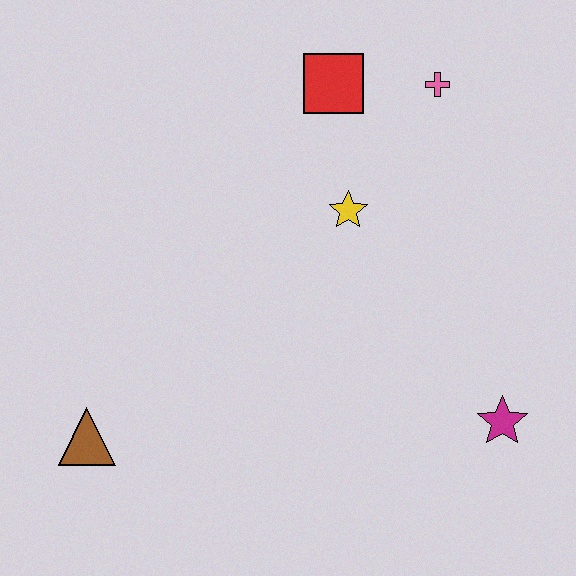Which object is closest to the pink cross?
The red square is closest to the pink cross.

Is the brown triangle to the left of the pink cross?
Yes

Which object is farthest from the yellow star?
The brown triangle is farthest from the yellow star.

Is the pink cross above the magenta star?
Yes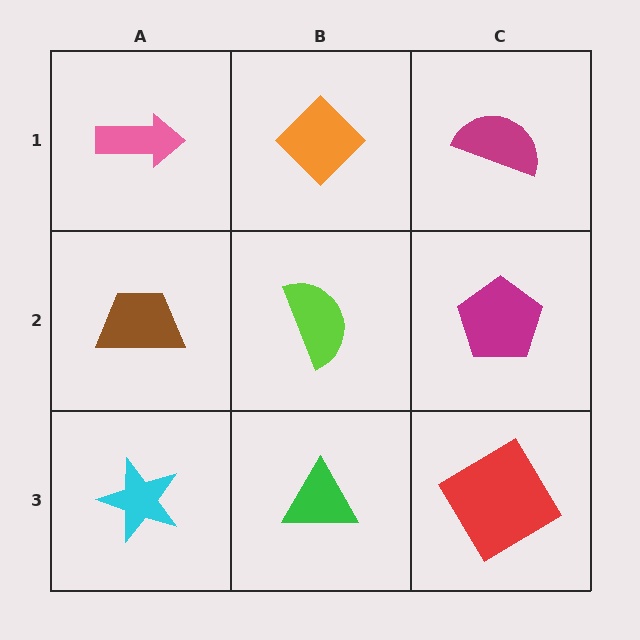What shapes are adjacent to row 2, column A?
A pink arrow (row 1, column A), a cyan star (row 3, column A), a lime semicircle (row 2, column B).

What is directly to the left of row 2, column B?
A brown trapezoid.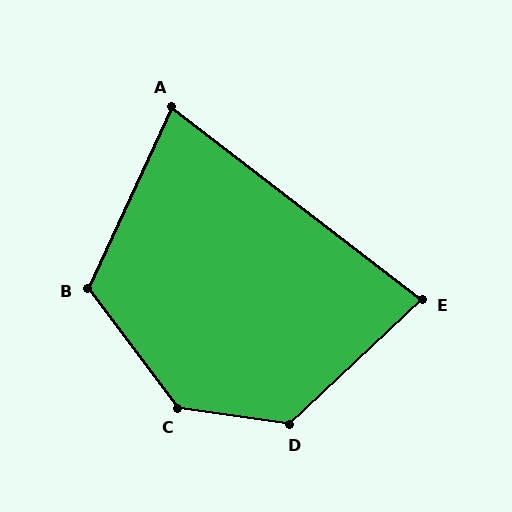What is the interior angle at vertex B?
Approximately 118 degrees (obtuse).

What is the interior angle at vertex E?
Approximately 81 degrees (acute).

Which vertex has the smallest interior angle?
A, at approximately 77 degrees.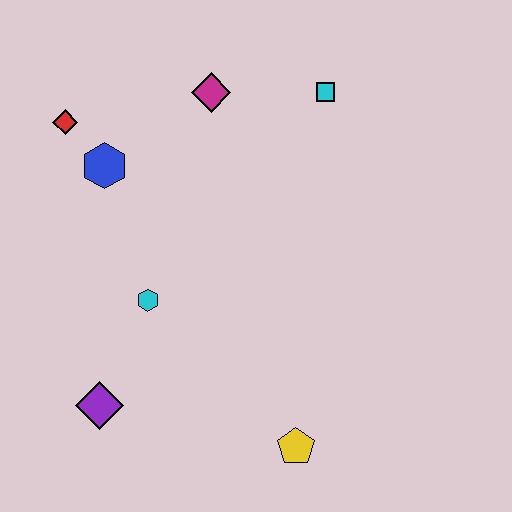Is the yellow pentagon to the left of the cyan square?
Yes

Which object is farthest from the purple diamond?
The cyan square is farthest from the purple diamond.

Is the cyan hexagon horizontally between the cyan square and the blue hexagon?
Yes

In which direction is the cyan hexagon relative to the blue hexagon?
The cyan hexagon is below the blue hexagon.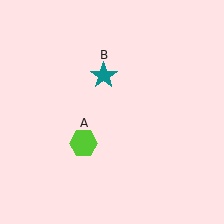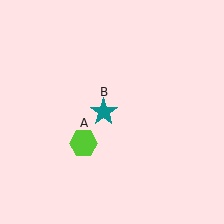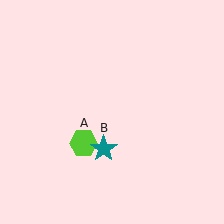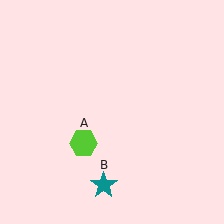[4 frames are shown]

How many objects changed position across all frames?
1 object changed position: teal star (object B).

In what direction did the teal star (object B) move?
The teal star (object B) moved down.